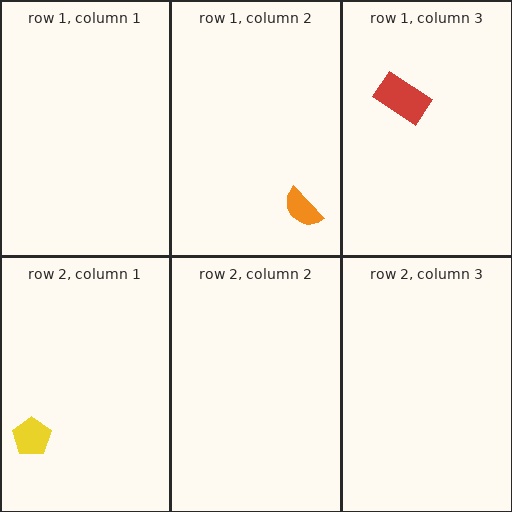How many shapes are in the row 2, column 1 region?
1.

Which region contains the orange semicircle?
The row 1, column 2 region.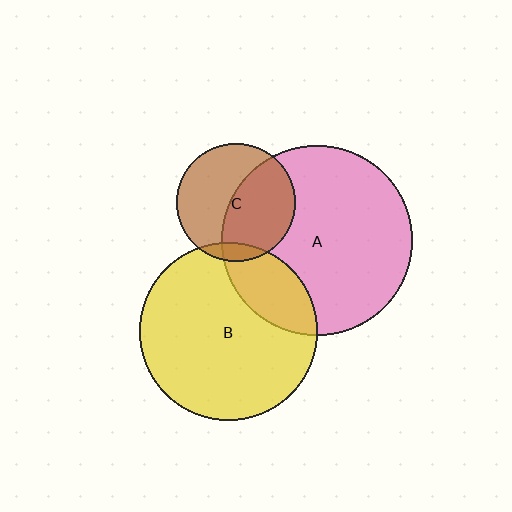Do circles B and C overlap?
Yes.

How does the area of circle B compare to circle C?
Approximately 2.3 times.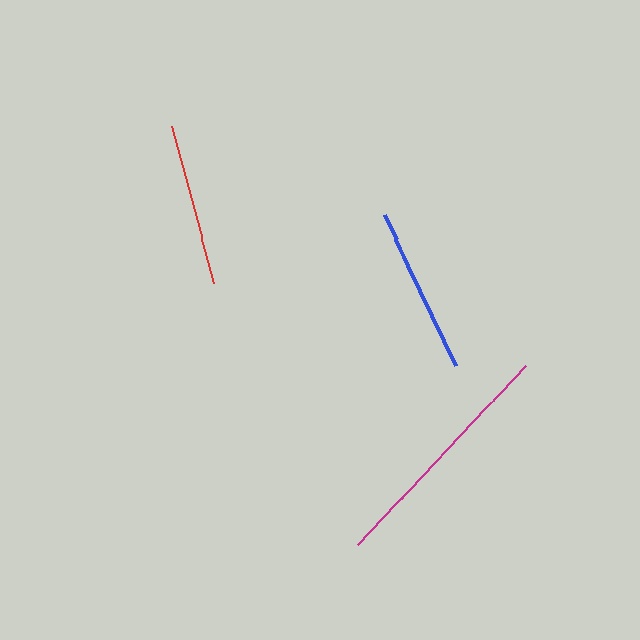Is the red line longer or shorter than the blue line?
The blue line is longer than the red line.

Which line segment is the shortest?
The red line is the shortest at approximately 163 pixels.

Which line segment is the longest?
The magenta line is the longest at approximately 245 pixels.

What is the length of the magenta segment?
The magenta segment is approximately 245 pixels long.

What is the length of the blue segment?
The blue segment is approximately 166 pixels long.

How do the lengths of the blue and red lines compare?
The blue and red lines are approximately the same length.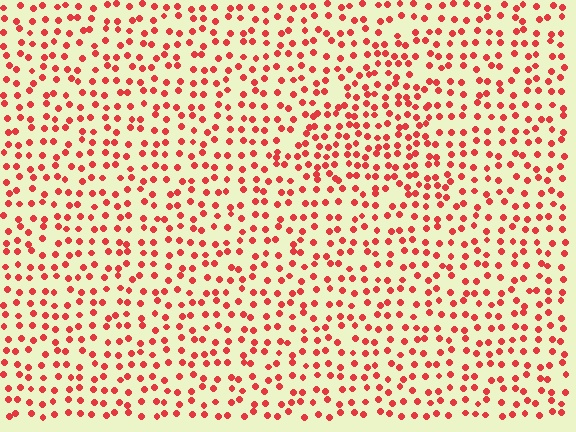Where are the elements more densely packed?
The elements are more densely packed inside the triangle boundary.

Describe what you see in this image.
The image contains small red elements arranged at two different densities. A triangle-shaped region is visible where the elements are more densely packed than the surrounding area.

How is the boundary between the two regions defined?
The boundary is defined by a change in element density (approximately 1.5x ratio). All elements are the same color, size, and shape.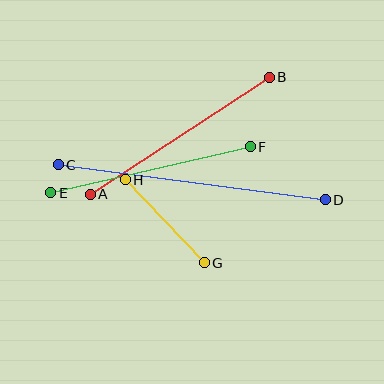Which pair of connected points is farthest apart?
Points C and D are farthest apart.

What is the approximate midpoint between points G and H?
The midpoint is at approximately (165, 221) pixels.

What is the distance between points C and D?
The distance is approximately 269 pixels.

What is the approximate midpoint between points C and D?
The midpoint is at approximately (192, 182) pixels.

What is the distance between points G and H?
The distance is approximately 115 pixels.